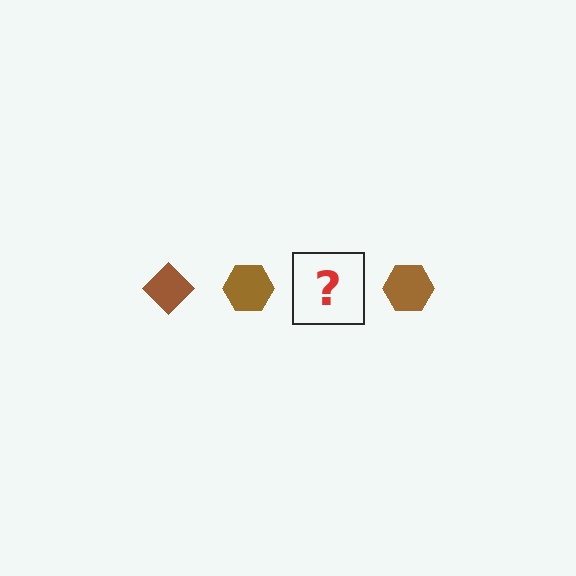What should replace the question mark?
The question mark should be replaced with a brown diamond.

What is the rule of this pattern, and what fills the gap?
The rule is that the pattern cycles through diamond, hexagon shapes in brown. The gap should be filled with a brown diamond.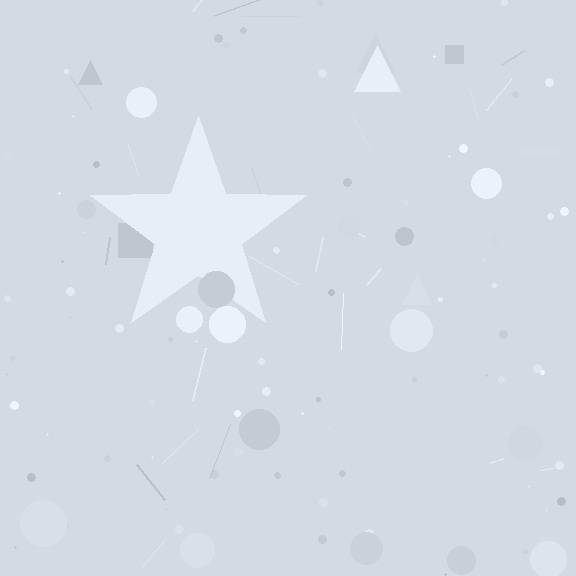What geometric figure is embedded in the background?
A star is embedded in the background.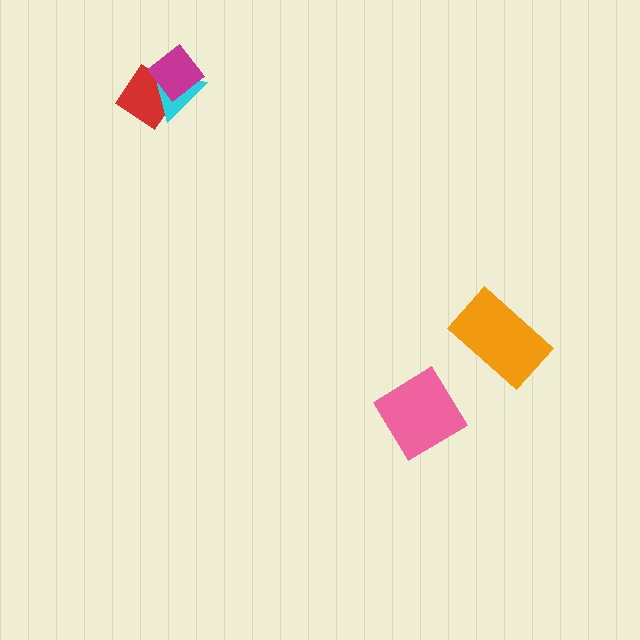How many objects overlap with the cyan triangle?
2 objects overlap with the cyan triangle.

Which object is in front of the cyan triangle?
The magenta diamond is in front of the cyan triangle.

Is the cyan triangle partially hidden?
Yes, it is partially covered by another shape.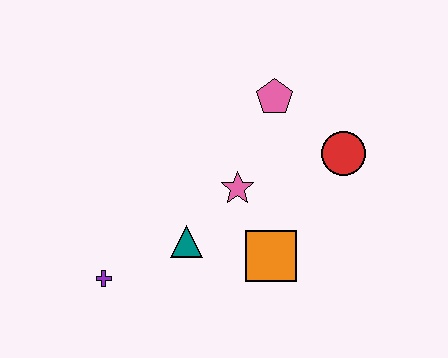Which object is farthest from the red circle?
The purple cross is farthest from the red circle.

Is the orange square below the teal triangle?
Yes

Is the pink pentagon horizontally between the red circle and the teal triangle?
Yes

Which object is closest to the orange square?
The pink star is closest to the orange square.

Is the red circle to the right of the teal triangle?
Yes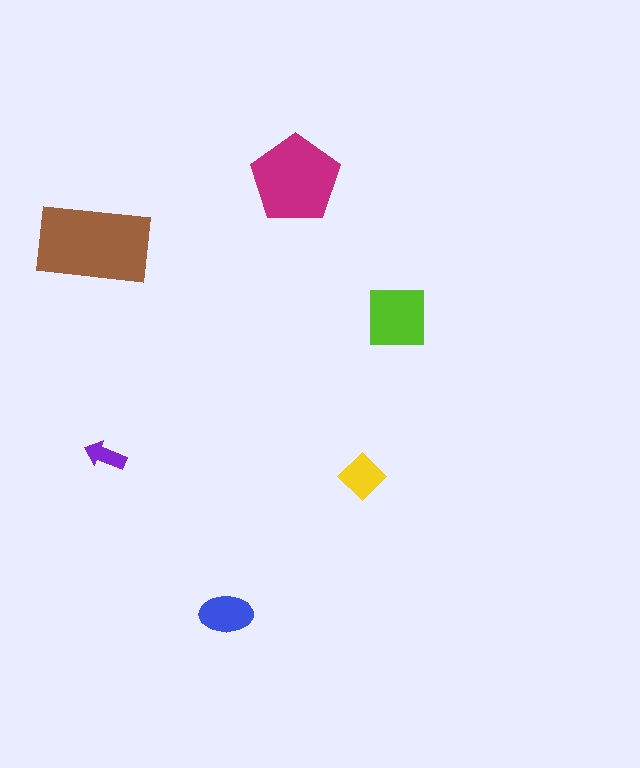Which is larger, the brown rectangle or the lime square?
The brown rectangle.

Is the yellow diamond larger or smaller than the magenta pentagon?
Smaller.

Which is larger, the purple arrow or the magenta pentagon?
The magenta pentagon.